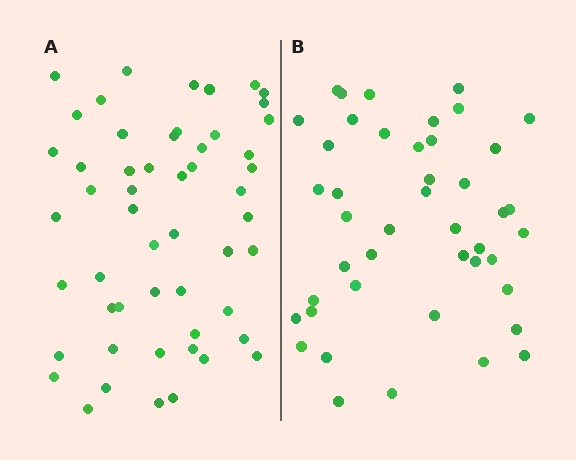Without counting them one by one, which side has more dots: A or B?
Region A (the left region) has more dots.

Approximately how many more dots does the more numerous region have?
Region A has roughly 8 or so more dots than region B.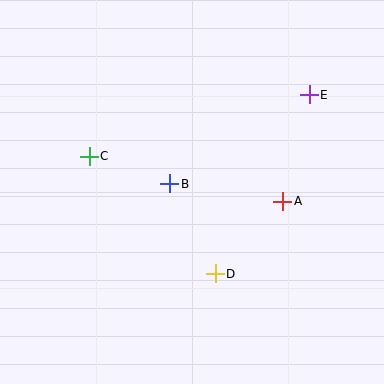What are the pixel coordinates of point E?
Point E is at (309, 95).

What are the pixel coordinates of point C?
Point C is at (89, 156).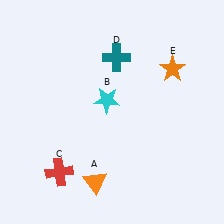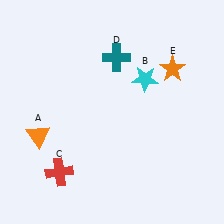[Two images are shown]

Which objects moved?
The objects that moved are: the orange triangle (A), the cyan star (B).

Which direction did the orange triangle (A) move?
The orange triangle (A) moved left.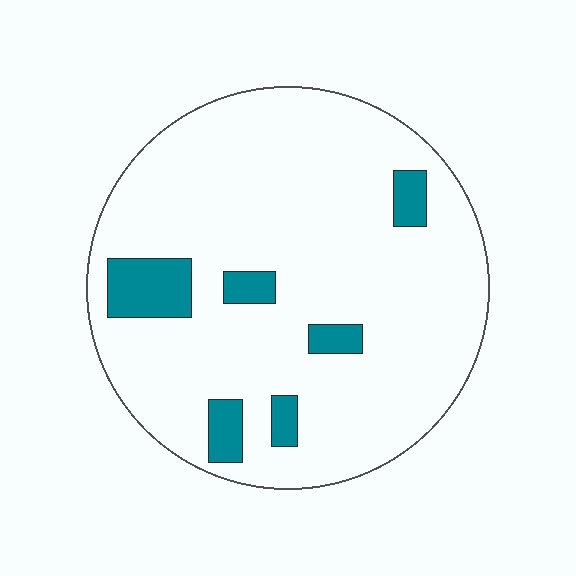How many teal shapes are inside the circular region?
6.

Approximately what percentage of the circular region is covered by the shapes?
Approximately 10%.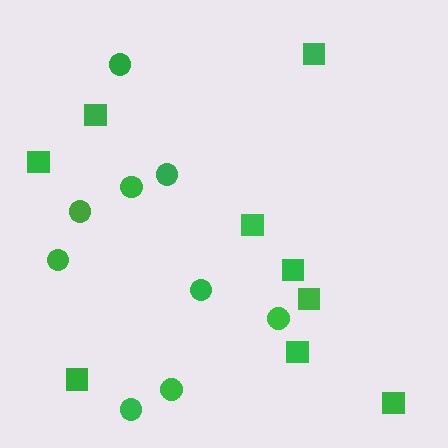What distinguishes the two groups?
There are 2 groups: one group of circles (9) and one group of squares (9).